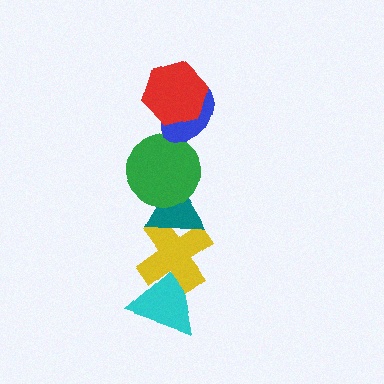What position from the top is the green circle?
The green circle is 3rd from the top.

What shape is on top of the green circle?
The blue ellipse is on top of the green circle.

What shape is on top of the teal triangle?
The green circle is on top of the teal triangle.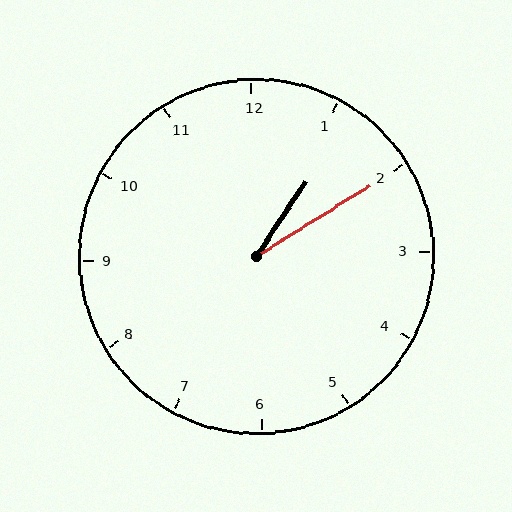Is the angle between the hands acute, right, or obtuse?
It is acute.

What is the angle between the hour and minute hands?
Approximately 25 degrees.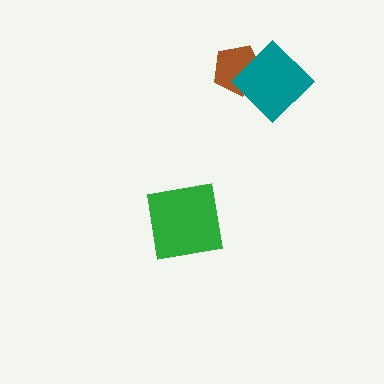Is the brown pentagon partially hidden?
Yes, it is partially covered by another shape.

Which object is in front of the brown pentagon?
The teal diamond is in front of the brown pentagon.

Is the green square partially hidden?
No, no other shape covers it.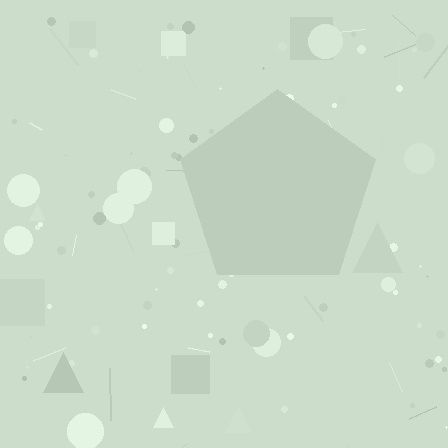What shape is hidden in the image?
A pentagon is hidden in the image.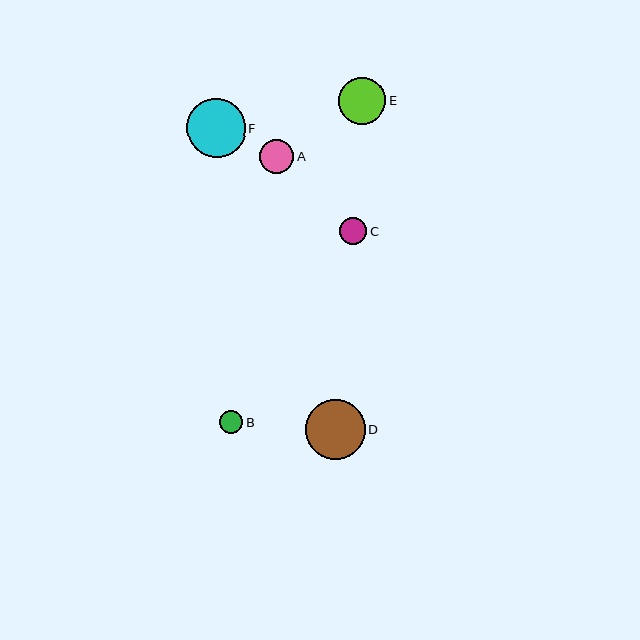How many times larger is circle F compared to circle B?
Circle F is approximately 2.5 times the size of circle B.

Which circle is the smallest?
Circle B is the smallest with a size of approximately 24 pixels.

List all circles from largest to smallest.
From largest to smallest: D, F, E, A, C, B.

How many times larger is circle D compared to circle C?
Circle D is approximately 2.2 times the size of circle C.